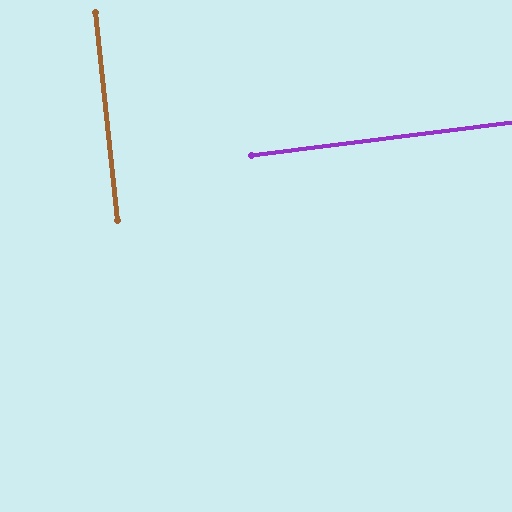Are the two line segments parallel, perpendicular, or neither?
Perpendicular — they meet at approximately 89°.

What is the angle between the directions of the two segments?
Approximately 89 degrees.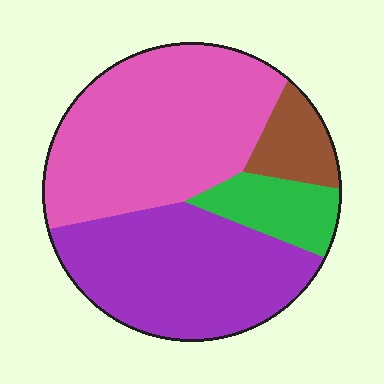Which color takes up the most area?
Pink, at roughly 45%.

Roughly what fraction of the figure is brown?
Brown takes up about one tenth (1/10) of the figure.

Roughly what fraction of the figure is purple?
Purple covers roughly 35% of the figure.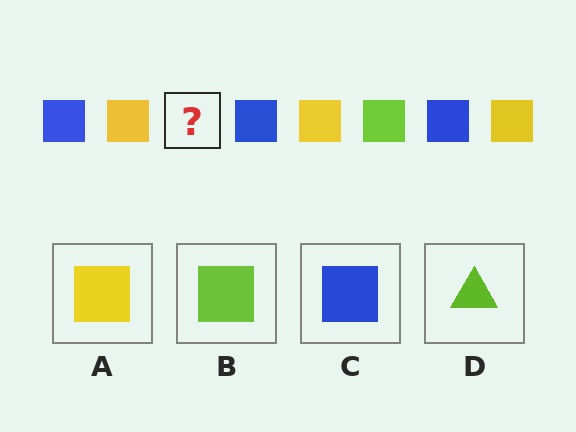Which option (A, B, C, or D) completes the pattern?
B.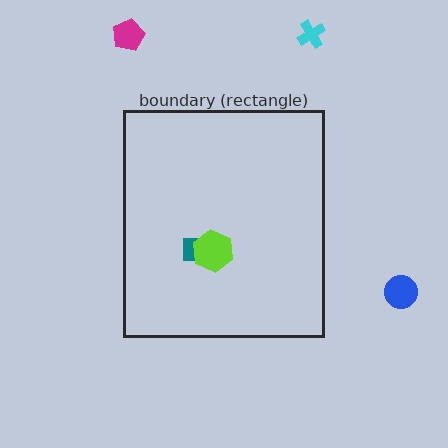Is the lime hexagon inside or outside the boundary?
Inside.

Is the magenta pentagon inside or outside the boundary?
Outside.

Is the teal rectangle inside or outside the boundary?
Inside.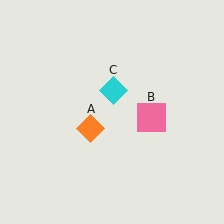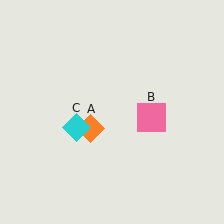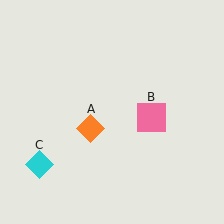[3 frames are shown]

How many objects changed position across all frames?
1 object changed position: cyan diamond (object C).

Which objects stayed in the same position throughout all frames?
Orange diamond (object A) and pink square (object B) remained stationary.